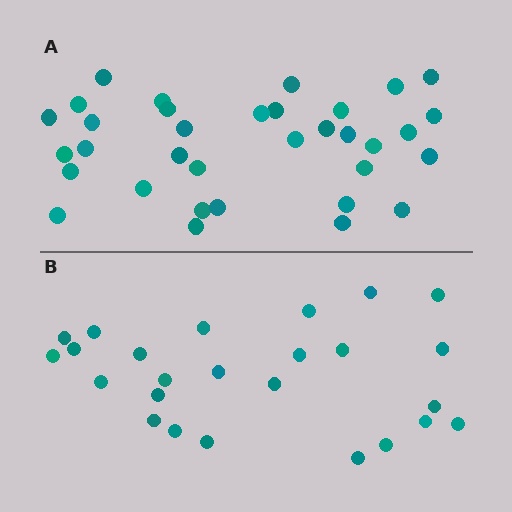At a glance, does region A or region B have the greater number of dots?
Region A (the top region) has more dots.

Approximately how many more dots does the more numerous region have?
Region A has roughly 8 or so more dots than region B.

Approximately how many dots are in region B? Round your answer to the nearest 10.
About 20 dots. (The exact count is 25, which rounds to 20.)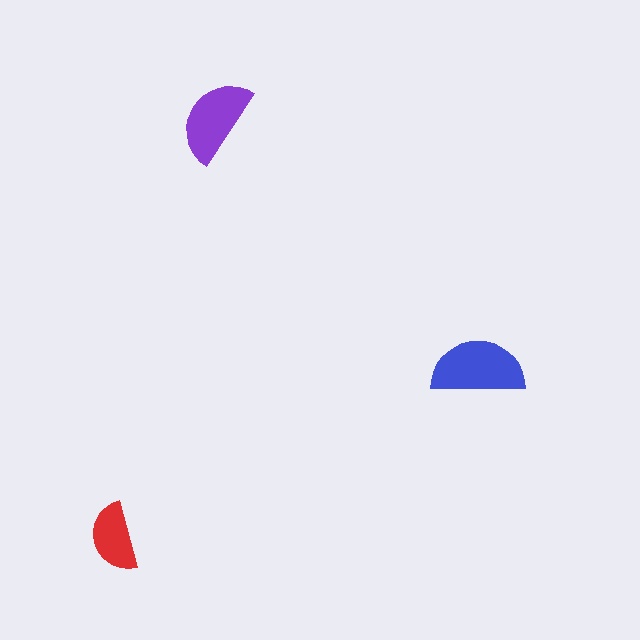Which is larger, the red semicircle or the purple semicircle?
The purple one.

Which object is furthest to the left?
The red semicircle is leftmost.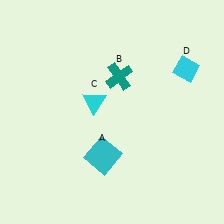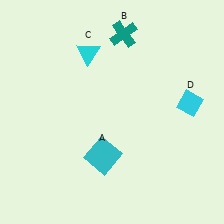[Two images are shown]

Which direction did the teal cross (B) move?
The teal cross (B) moved up.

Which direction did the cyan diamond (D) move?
The cyan diamond (D) moved down.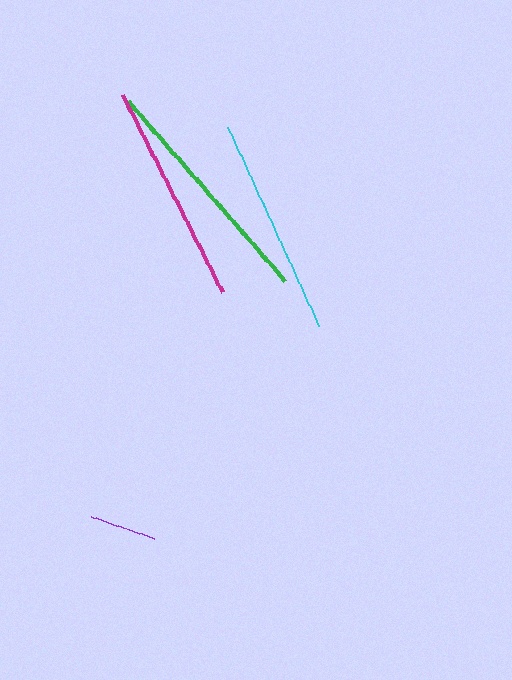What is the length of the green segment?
The green segment is approximately 239 pixels long.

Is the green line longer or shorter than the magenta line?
The green line is longer than the magenta line.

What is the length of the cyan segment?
The cyan segment is approximately 219 pixels long.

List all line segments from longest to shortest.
From longest to shortest: green, magenta, cyan, purple.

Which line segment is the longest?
The green line is the longest at approximately 239 pixels.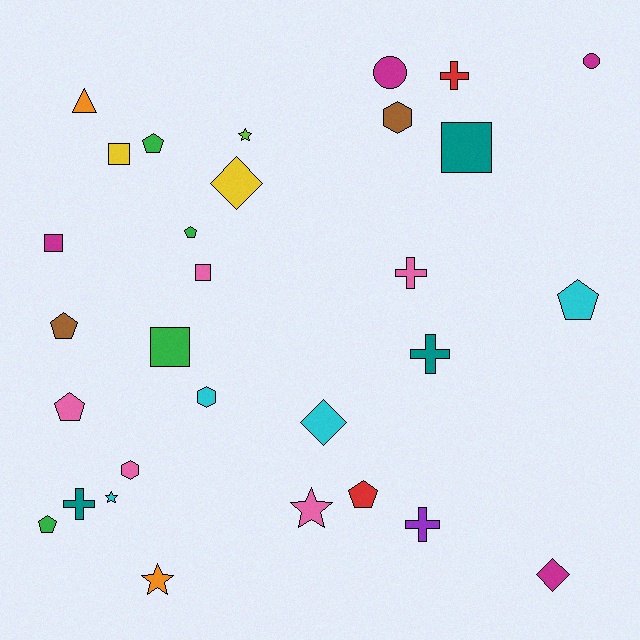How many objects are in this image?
There are 30 objects.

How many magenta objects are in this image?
There are 4 magenta objects.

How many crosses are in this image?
There are 5 crosses.